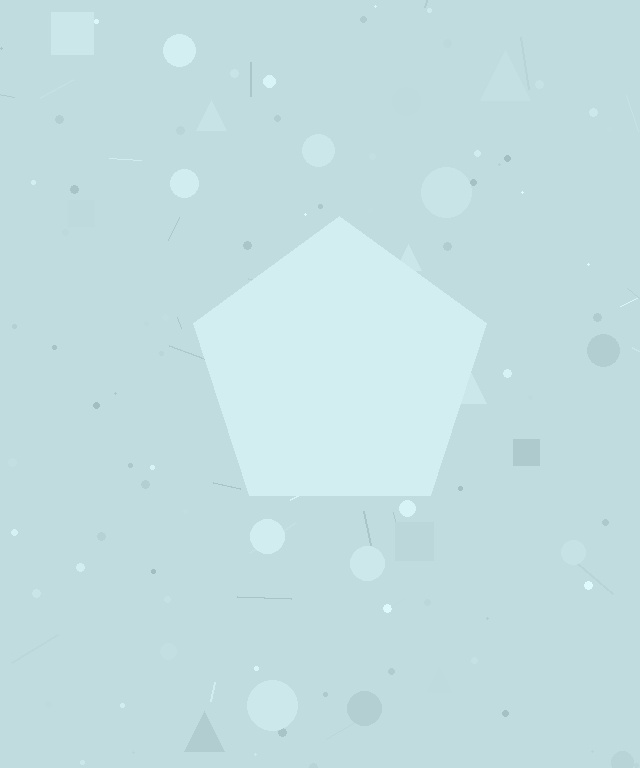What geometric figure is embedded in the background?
A pentagon is embedded in the background.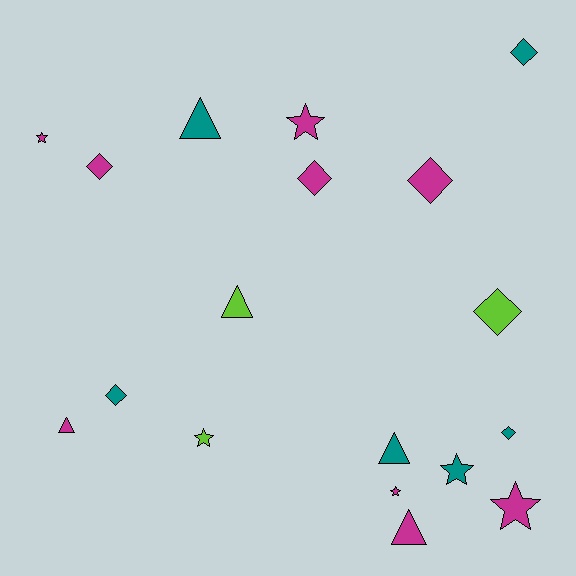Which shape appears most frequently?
Diamond, with 7 objects.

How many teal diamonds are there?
There are 3 teal diamonds.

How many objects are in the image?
There are 18 objects.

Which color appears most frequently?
Magenta, with 9 objects.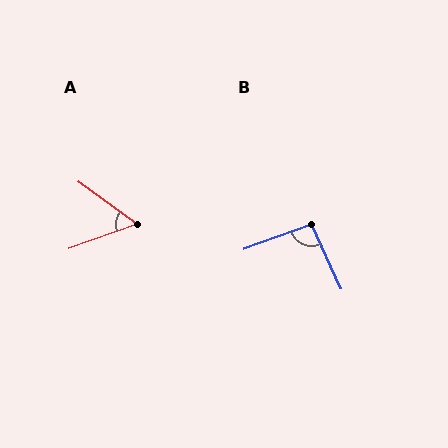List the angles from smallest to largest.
A (56°), B (95°).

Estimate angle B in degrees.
Approximately 95 degrees.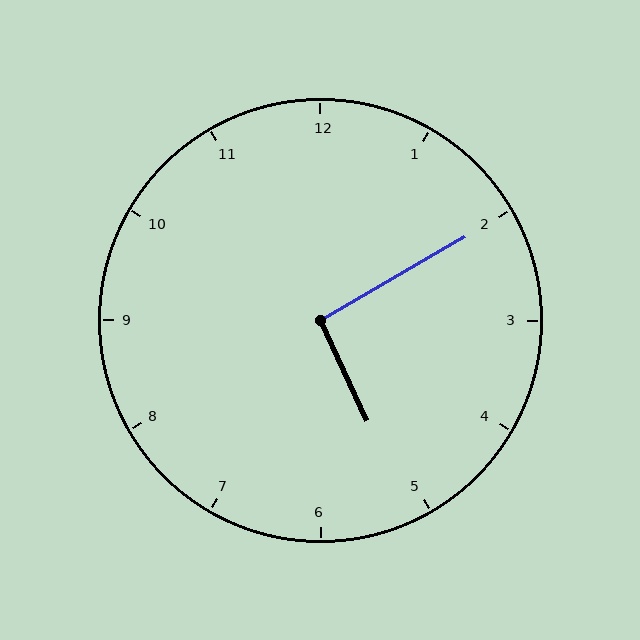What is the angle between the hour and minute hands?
Approximately 95 degrees.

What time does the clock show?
5:10.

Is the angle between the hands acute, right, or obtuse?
It is right.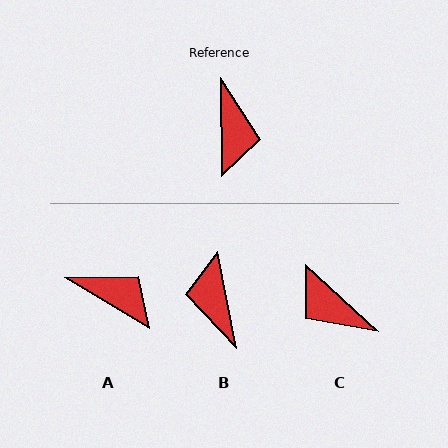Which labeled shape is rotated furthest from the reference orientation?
B, about 169 degrees away.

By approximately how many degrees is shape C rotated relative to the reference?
Approximately 133 degrees clockwise.